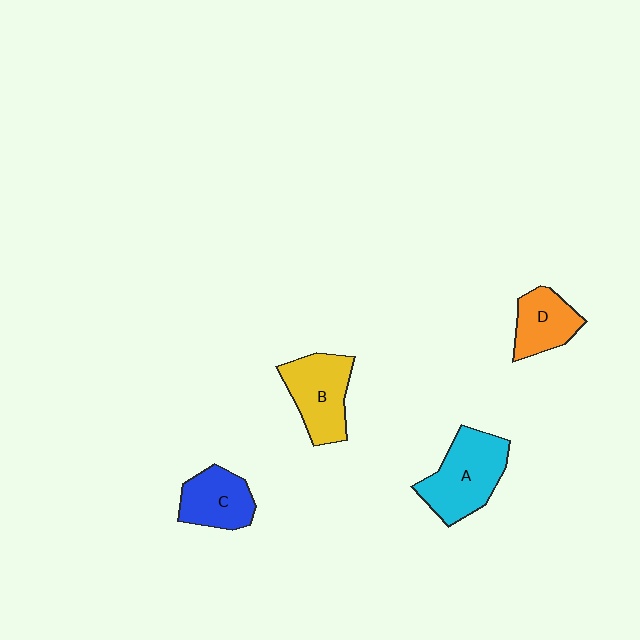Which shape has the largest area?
Shape A (cyan).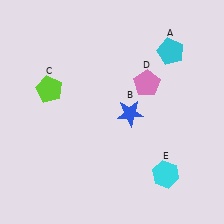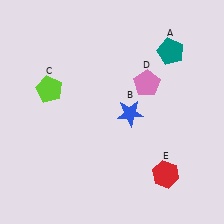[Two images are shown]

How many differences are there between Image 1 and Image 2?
There are 2 differences between the two images.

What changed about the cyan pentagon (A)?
In Image 1, A is cyan. In Image 2, it changed to teal.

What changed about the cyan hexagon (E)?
In Image 1, E is cyan. In Image 2, it changed to red.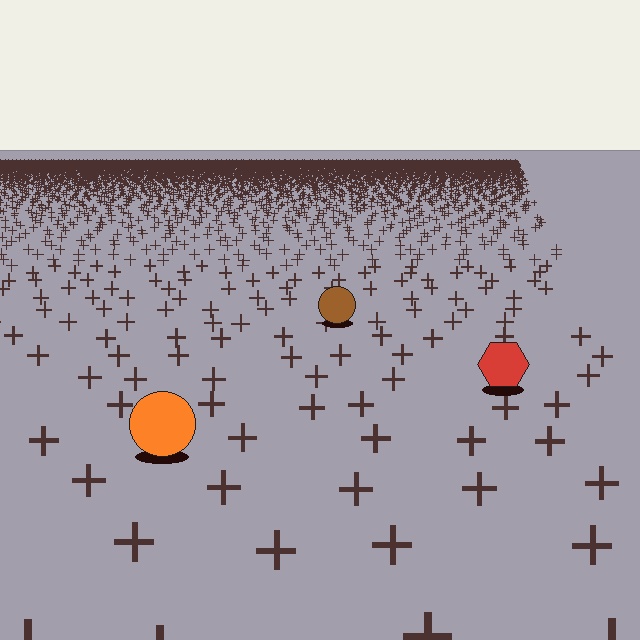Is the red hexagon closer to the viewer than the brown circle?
Yes. The red hexagon is closer — you can tell from the texture gradient: the ground texture is coarser near it.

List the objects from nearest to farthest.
From nearest to farthest: the orange circle, the red hexagon, the brown circle.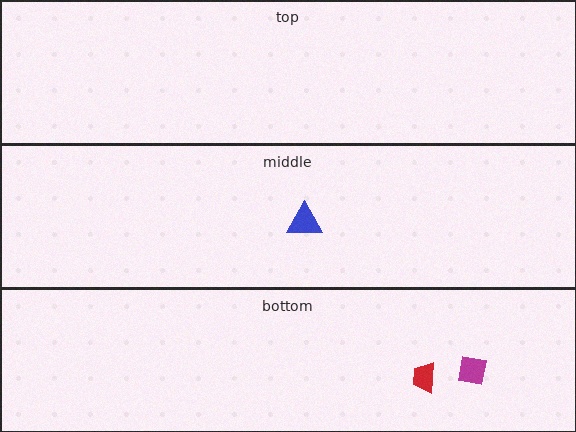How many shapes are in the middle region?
1.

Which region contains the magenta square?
The bottom region.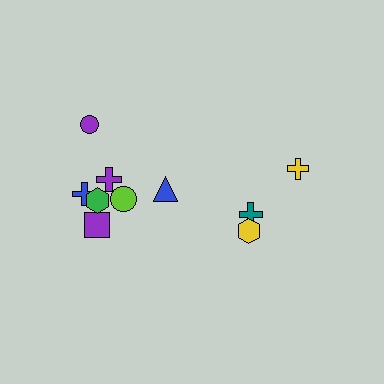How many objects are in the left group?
There are 7 objects.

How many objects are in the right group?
There are 3 objects.